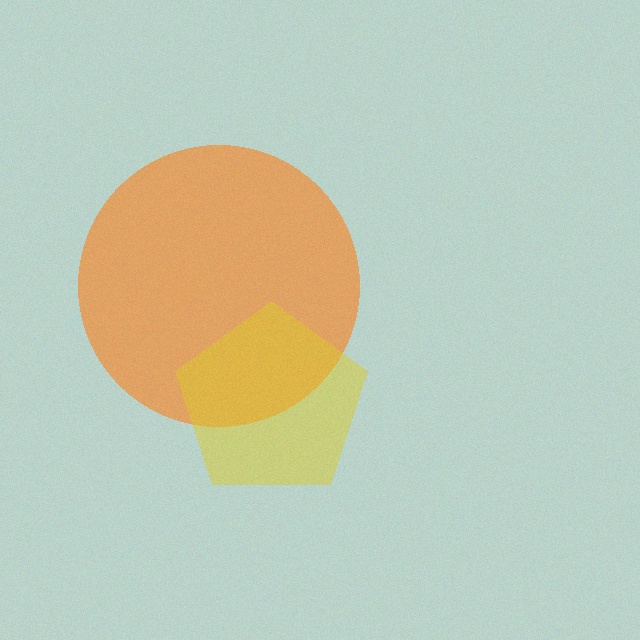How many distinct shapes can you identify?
There are 2 distinct shapes: an orange circle, a yellow pentagon.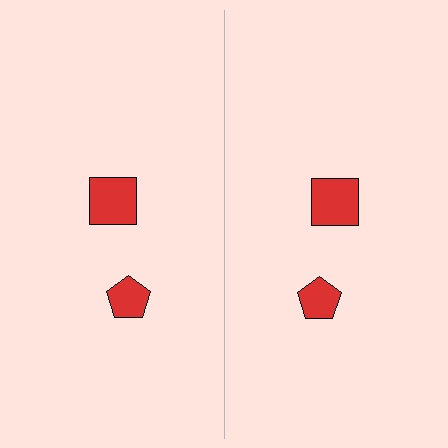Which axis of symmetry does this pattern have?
The pattern has a vertical axis of symmetry running through the center of the image.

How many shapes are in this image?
There are 4 shapes in this image.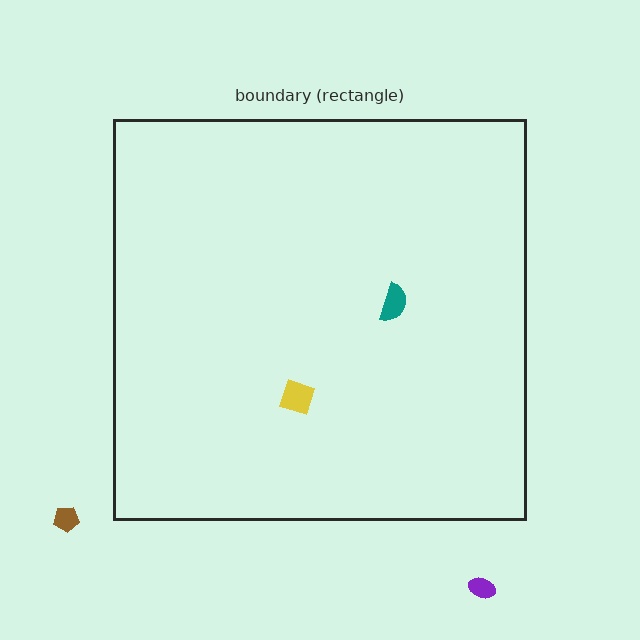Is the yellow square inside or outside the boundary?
Inside.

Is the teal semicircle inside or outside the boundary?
Inside.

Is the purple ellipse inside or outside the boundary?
Outside.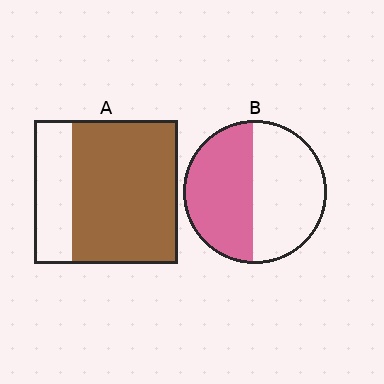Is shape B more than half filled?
Roughly half.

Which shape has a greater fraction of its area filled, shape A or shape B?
Shape A.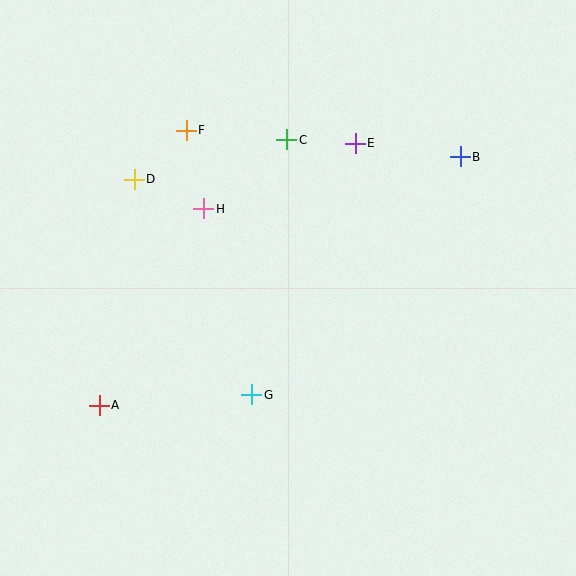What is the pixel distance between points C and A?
The distance between C and A is 325 pixels.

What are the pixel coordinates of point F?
Point F is at (186, 130).